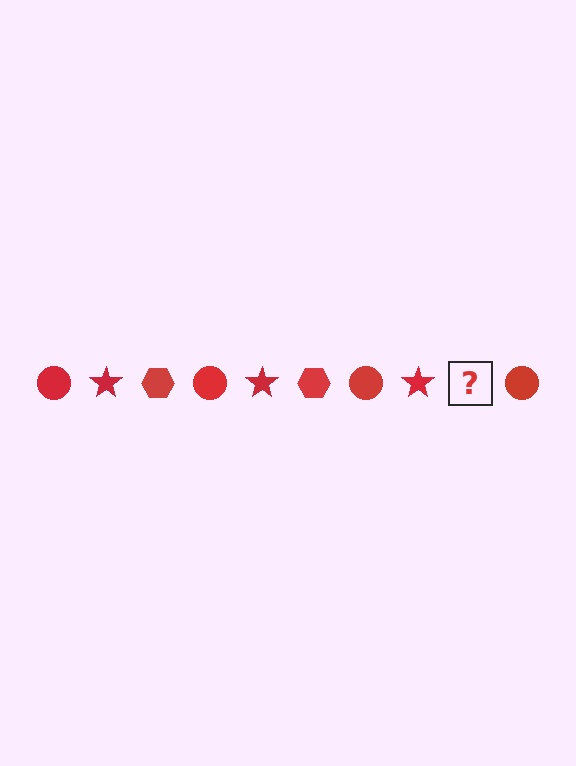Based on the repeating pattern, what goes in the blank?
The blank should be a red hexagon.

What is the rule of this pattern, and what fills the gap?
The rule is that the pattern cycles through circle, star, hexagon shapes in red. The gap should be filled with a red hexagon.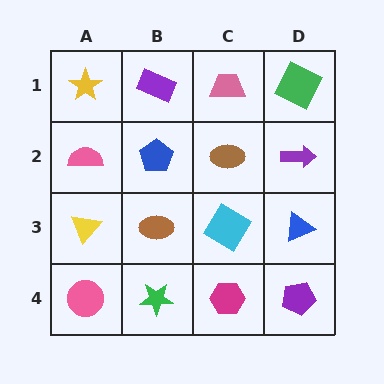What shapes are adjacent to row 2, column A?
A yellow star (row 1, column A), a yellow triangle (row 3, column A), a blue pentagon (row 2, column B).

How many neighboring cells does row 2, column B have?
4.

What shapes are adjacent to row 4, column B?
A brown ellipse (row 3, column B), a pink circle (row 4, column A), a magenta hexagon (row 4, column C).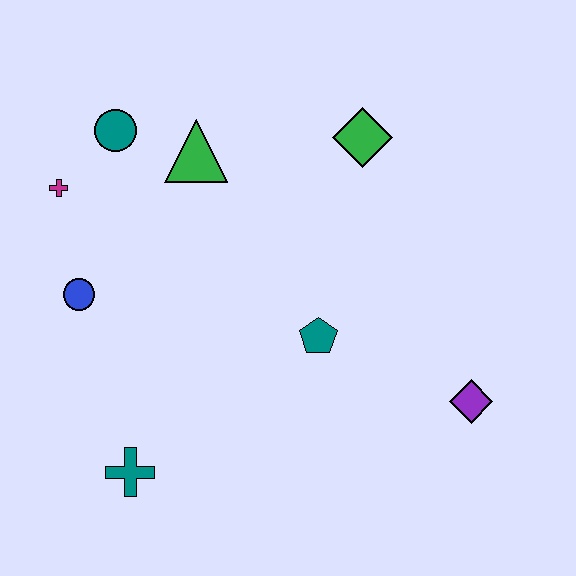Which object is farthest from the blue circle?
The purple diamond is farthest from the blue circle.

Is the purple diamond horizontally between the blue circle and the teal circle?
No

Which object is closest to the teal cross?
The blue circle is closest to the teal cross.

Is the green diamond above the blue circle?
Yes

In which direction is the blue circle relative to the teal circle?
The blue circle is below the teal circle.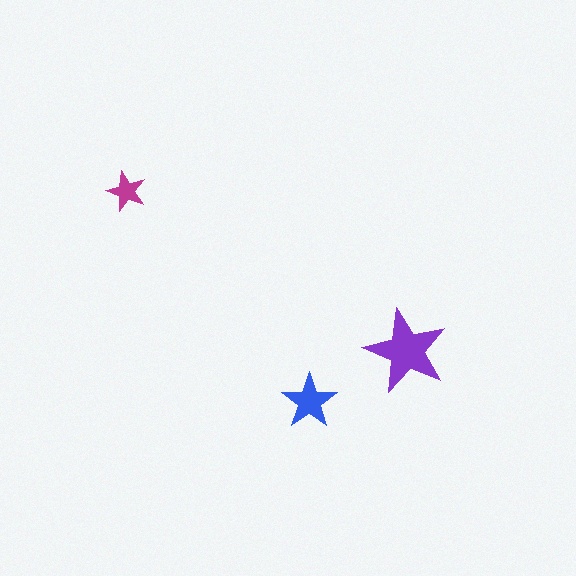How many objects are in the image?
There are 3 objects in the image.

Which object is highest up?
The magenta star is topmost.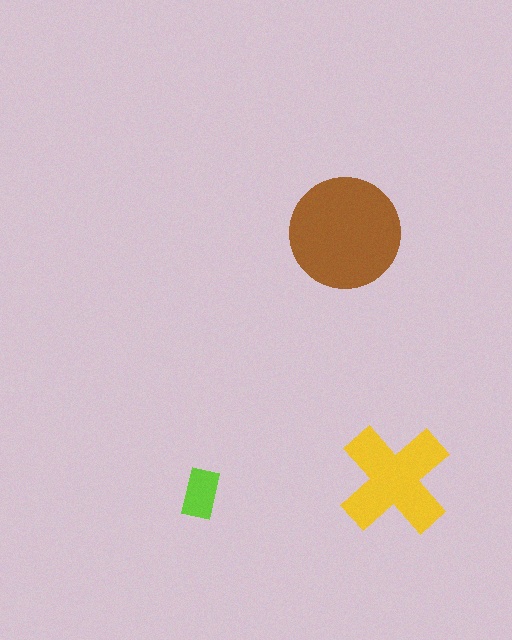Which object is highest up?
The brown circle is topmost.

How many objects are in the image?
There are 3 objects in the image.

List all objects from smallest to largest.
The lime rectangle, the yellow cross, the brown circle.